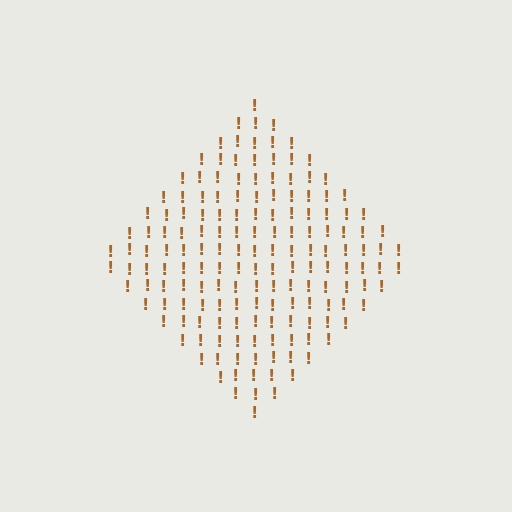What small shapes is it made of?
It is made of small exclamation marks.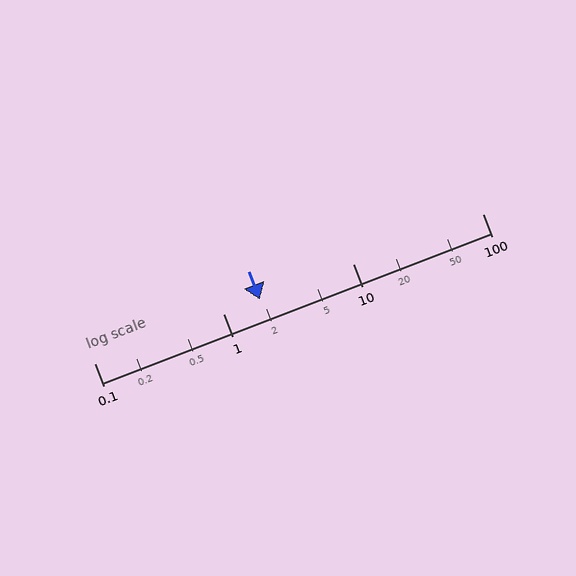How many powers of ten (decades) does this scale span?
The scale spans 3 decades, from 0.1 to 100.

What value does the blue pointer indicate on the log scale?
The pointer indicates approximately 1.9.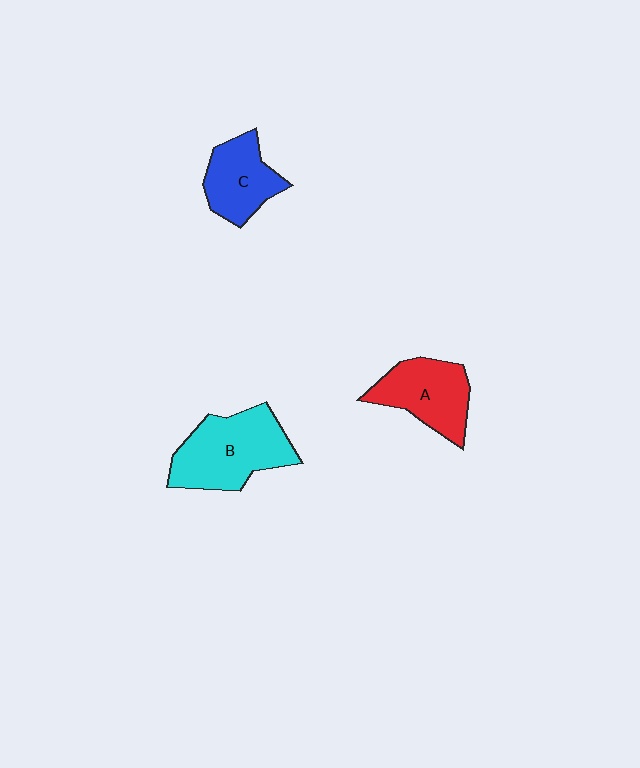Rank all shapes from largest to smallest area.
From largest to smallest: B (cyan), A (red), C (blue).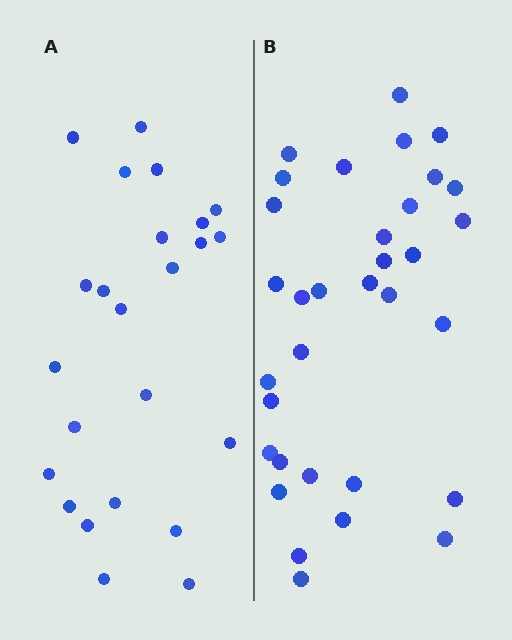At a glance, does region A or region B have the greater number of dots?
Region B (the right region) has more dots.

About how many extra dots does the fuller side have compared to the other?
Region B has roughly 8 or so more dots than region A.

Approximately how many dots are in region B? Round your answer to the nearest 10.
About 30 dots. (The exact count is 33, which rounds to 30.)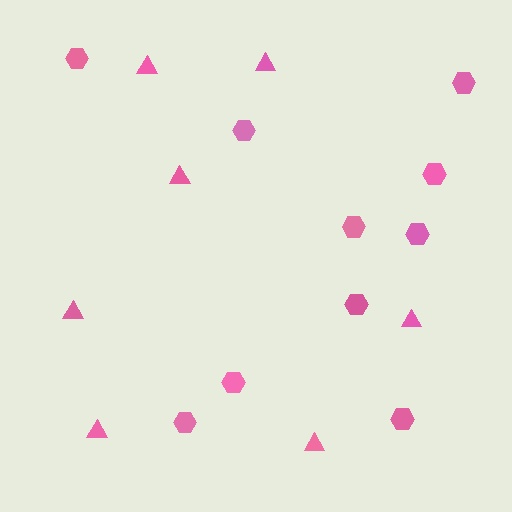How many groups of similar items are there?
There are 2 groups: one group of triangles (7) and one group of hexagons (10).